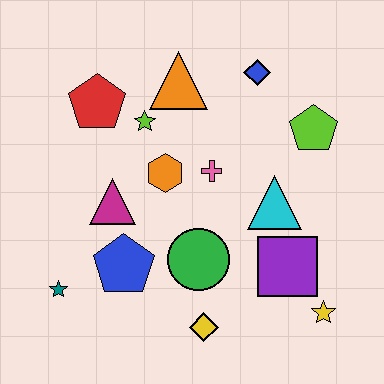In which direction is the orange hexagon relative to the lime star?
The orange hexagon is below the lime star.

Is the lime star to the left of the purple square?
Yes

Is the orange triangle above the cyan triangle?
Yes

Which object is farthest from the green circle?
The blue diamond is farthest from the green circle.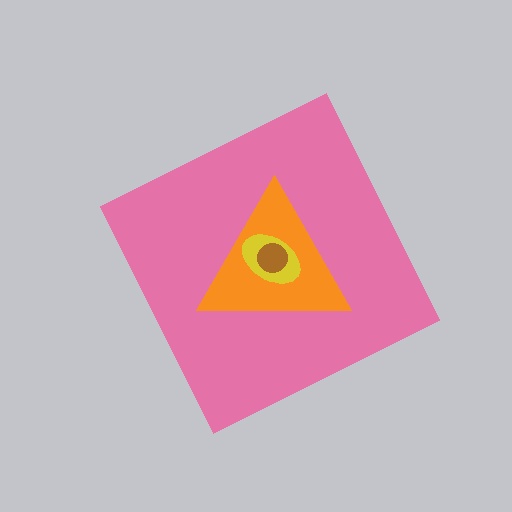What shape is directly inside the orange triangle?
The yellow ellipse.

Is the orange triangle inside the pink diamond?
Yes.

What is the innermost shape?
The brown circle.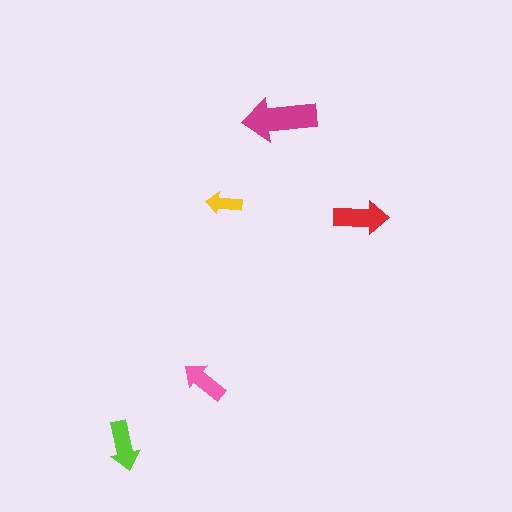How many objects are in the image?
There are 5 objects in the image.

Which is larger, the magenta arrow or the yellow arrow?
The magenta one.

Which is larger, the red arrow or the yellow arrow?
The red one.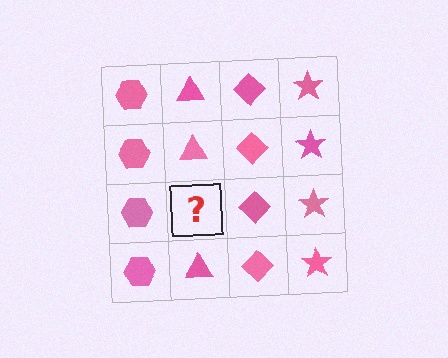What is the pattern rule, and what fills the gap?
The rule is that each column has a consistent shape. The gap should be filled with a pink triangle.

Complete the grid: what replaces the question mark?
The question mark should be replaced with a pink triangle.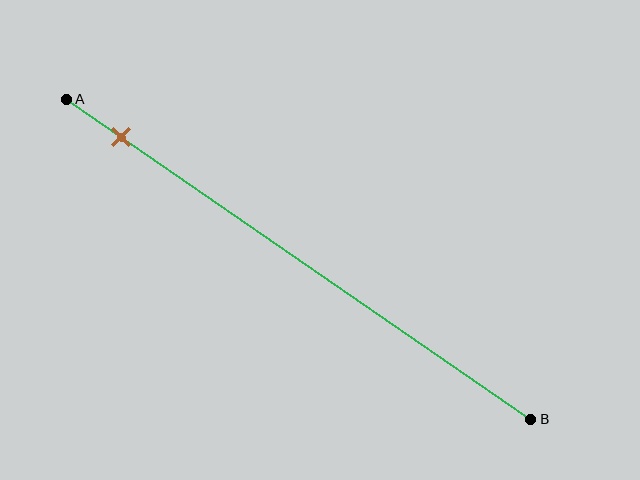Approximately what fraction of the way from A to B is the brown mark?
The brown mark is approximately 10% of the way from A to B.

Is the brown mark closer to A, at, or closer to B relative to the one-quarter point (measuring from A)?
The brown mark is closer to point A than the one-quarter point of segment AB.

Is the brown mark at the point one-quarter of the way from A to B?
No, the mark is at about 10% from A, not at the 25% one-quarter point.